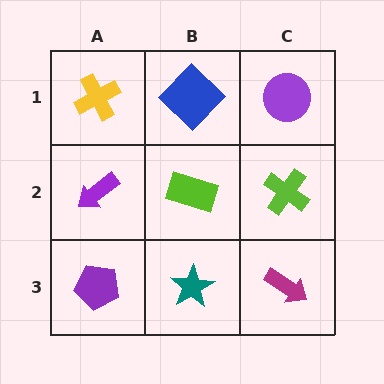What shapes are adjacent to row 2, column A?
A yellow cross (row 1, column A), a purple pentagon (row 3, column A), a lime rectangle (row 2, column B).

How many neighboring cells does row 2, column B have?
4.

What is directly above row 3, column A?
A purple arrow.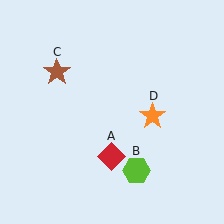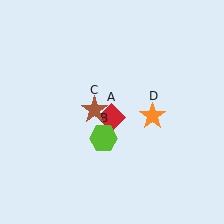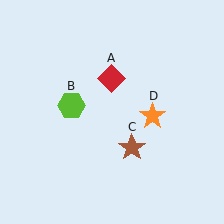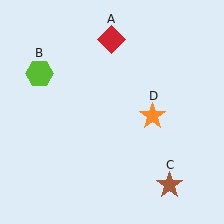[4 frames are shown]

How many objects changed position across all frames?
3 objects changed position: red diamond (object A), lime hexagon (object B), brown star (object C).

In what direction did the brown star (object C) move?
The brown star (object C) moved down and to the right.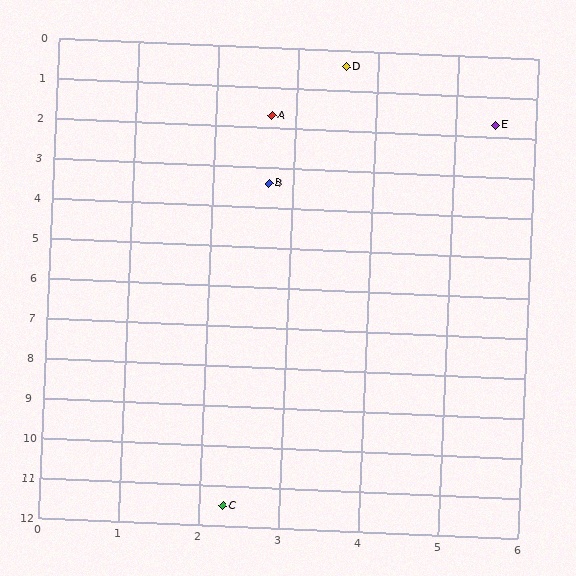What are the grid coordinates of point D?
Point D is at approximately (3.6, 0.4).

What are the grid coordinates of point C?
Point C is at approximately (2.3, 11.5).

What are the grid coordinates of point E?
Point E is at approximately (5.5, 1.7).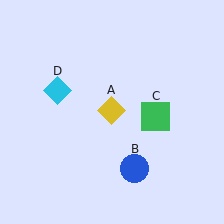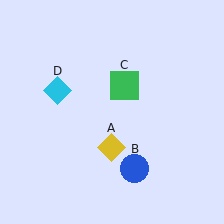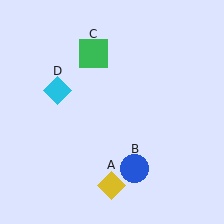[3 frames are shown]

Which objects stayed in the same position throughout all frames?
Blue circle (object B) and cyan diamond (object D) remained stationary.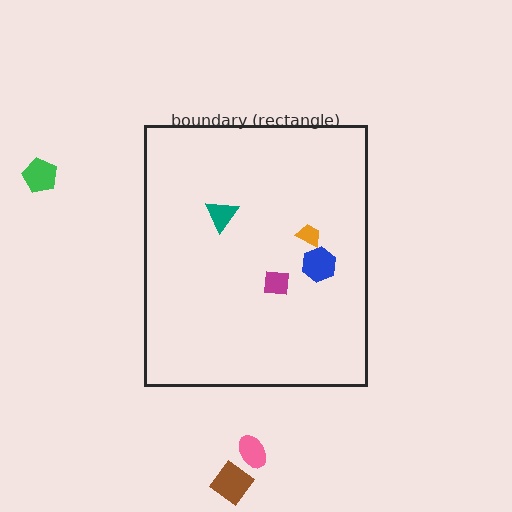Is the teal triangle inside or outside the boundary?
Inside.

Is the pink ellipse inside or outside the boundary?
Outside.